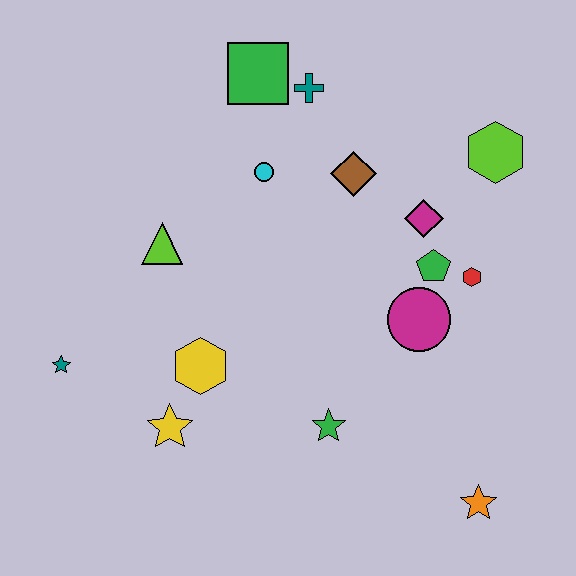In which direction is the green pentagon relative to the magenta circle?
The green pentagon is above the magenta circle.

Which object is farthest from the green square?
The orange star is farthest from the green square.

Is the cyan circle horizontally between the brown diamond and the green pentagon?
No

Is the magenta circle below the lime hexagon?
Yes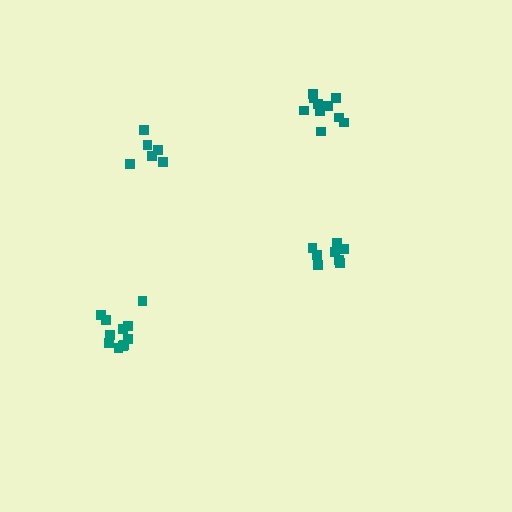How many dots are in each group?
Group 1: 11 dots, Group 2: 6 dots, Group 3: 10 dots, Group 4: 8 dots (35 total).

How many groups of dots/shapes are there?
There are 4 groups.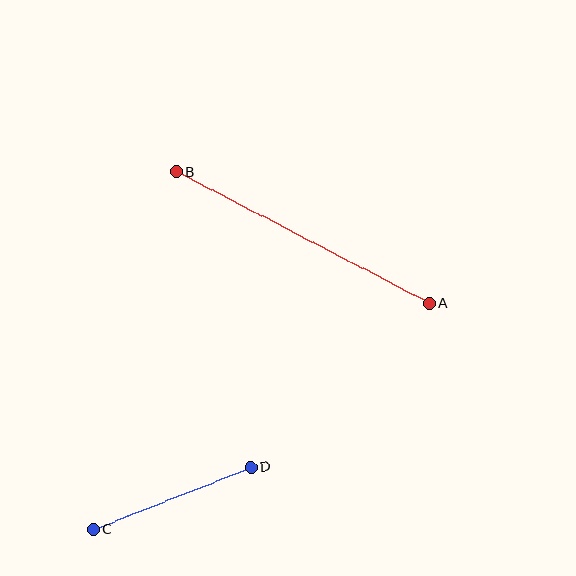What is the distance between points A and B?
The distance is approximately 285 pixels.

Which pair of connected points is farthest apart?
Points A and B are farthest apart.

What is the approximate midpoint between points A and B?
The midpoint is at approximately (303, 238) pixels.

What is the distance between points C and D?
The distance is approximately 170 pixels.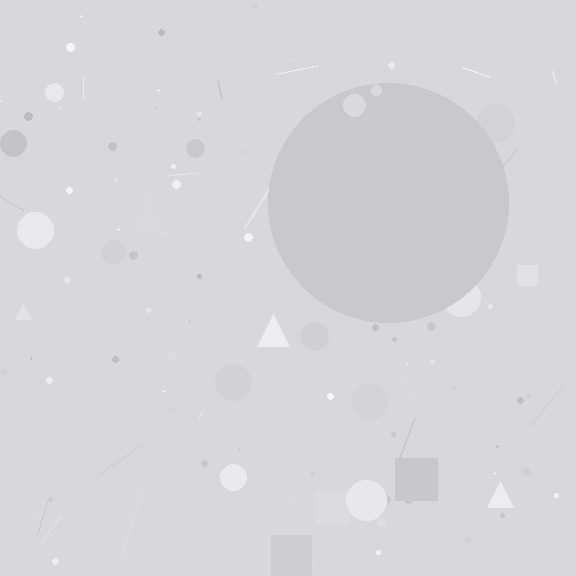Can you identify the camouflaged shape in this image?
The camouflaged shape is a circle.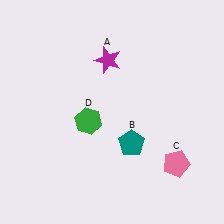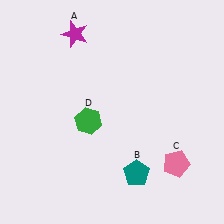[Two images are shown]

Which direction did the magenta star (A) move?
The magenta star (A) moved left.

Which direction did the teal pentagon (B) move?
The teal pentagon (B) moved down.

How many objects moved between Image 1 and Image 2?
2 objects moved between the two images.